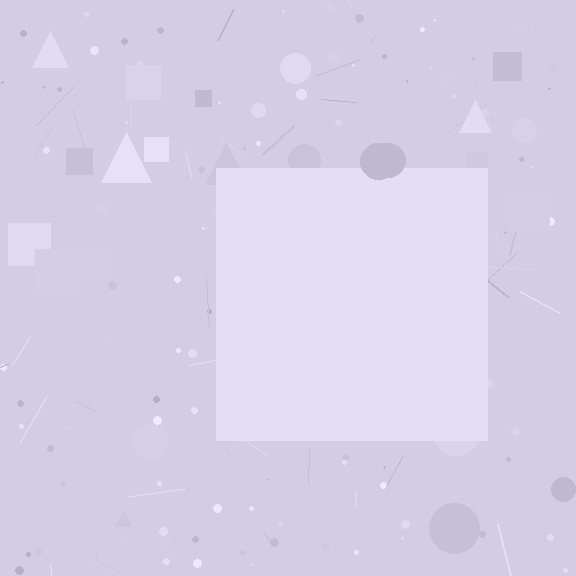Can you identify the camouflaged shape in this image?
The camouflaged shape is a square.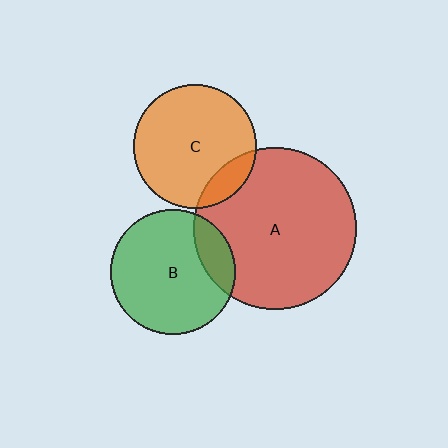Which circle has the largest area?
Circle A (red).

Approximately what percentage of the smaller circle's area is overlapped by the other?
Approximately 15%.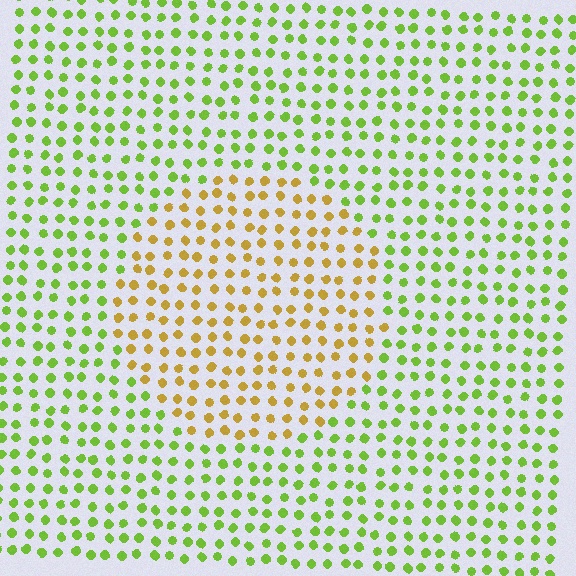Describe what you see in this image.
The image is filled with small lime elements in a uniform arrangement. A circle-shaped region is visible where the elements are tinted to a slightly different hue, forming a subtle color boundary.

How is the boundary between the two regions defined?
The boundary is defined purely by a slight shift in hue (about 49 degrees). Spacing, size, and orientation are identical on both sides.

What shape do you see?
I see a circle.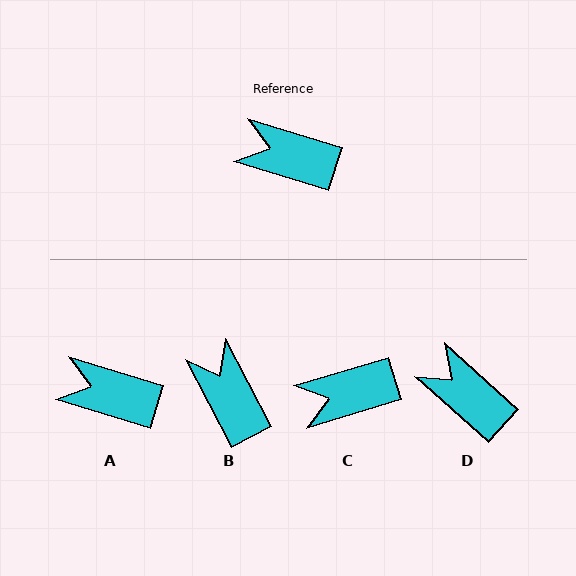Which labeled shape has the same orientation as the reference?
A.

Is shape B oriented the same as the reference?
No, it is off by about 45 degrees.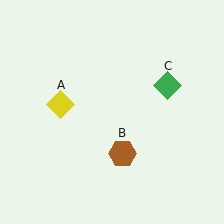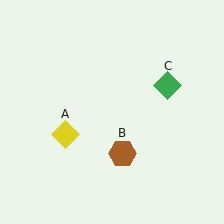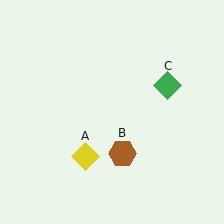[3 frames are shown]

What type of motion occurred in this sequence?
The yellow diamond (object A) rotated counterclockwise around the center of the scene.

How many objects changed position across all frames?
1 object changed position: yellow diamond (object A).